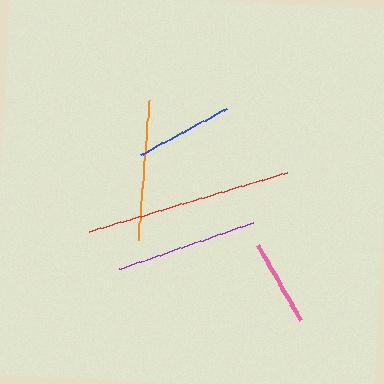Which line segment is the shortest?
The pink line is the shortest at approximately 86 pixels.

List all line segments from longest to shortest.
From longest to shortest: red, orange, purple, blue, pink.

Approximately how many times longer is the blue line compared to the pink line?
The blue line is approximately 1.1 times the length of the pink line.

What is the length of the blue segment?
The blue segment is approximately 99 pixels long.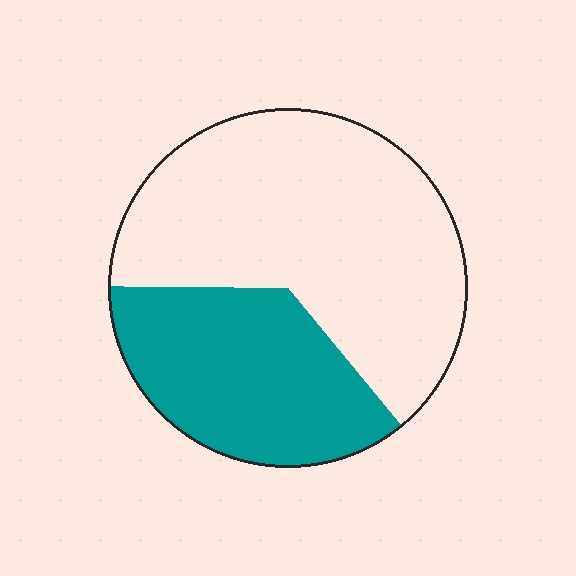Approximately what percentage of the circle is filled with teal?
Approximately 35%.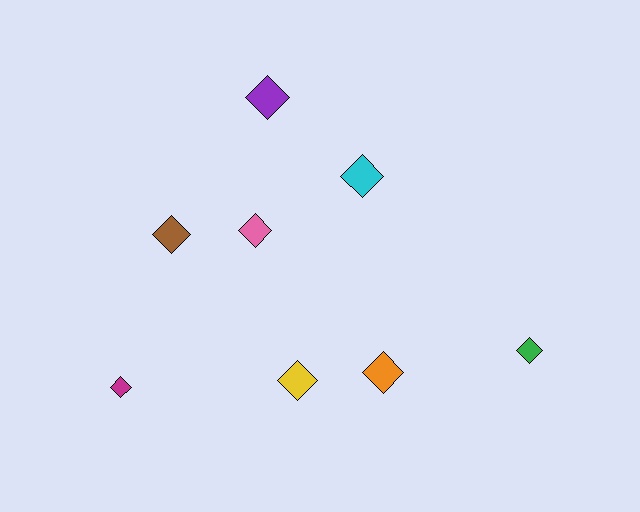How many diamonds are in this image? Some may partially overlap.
There are 8 diamonds.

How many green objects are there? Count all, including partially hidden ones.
There is 1 green object.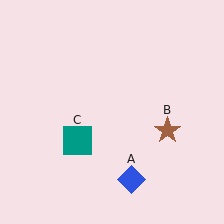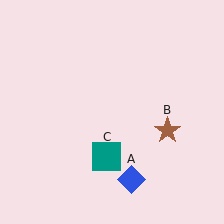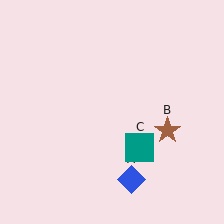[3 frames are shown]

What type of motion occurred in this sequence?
The teal square (object C) rotated counterclockwise around the center of the scene.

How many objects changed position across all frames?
1 object changed position: teal square (object C).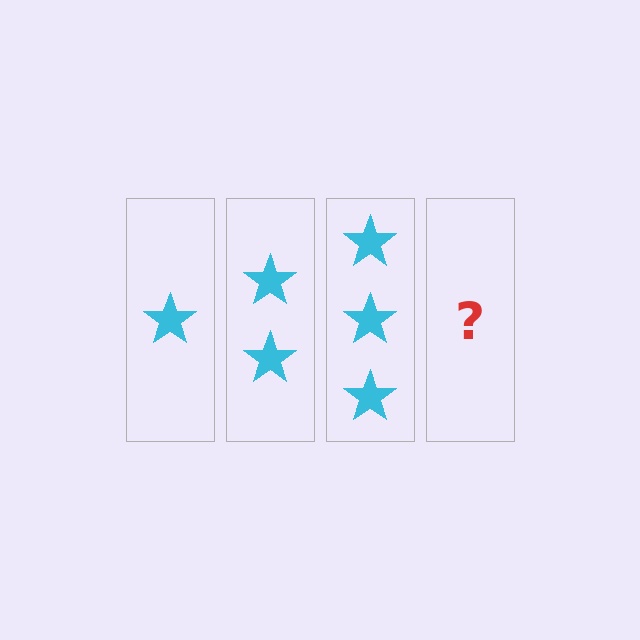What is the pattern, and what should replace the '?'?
The pattern is that each step adds one more star. The '?' should be 4 stars.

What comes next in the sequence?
The next element should be 4 stars.